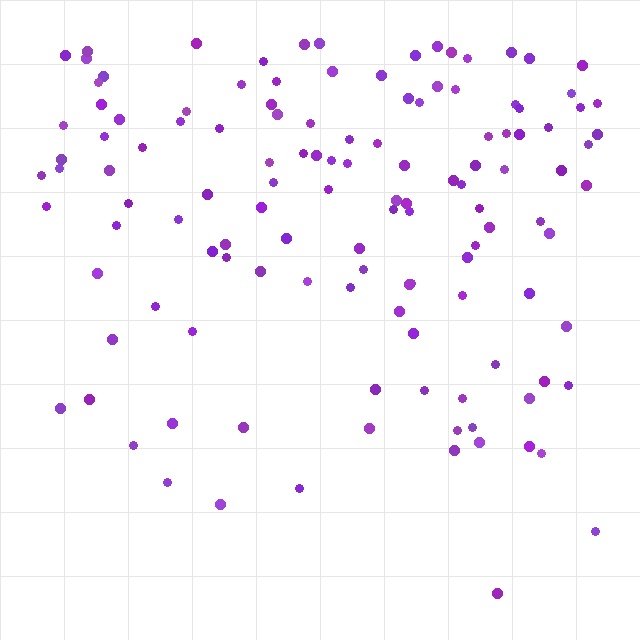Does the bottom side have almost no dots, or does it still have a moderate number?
Still a moderate number, just noticeably fewer than the top.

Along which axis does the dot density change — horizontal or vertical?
Vertical.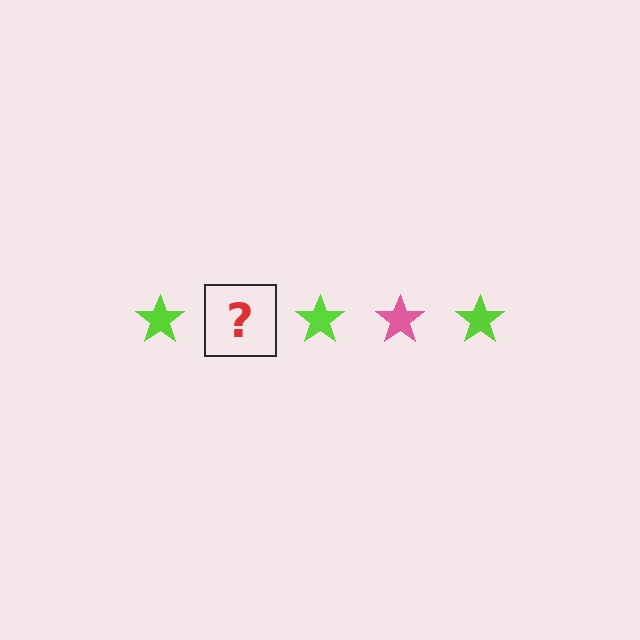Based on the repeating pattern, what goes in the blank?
The blank should be a pink star.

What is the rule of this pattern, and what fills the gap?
The rule is that the pattern cycles through lime, pink stars. The gap should be filled with a pink star.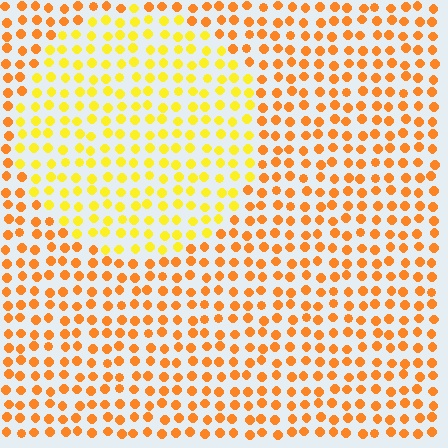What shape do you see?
I see a circle.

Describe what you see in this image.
The image is filled with small orange elements in a uniform arrangement. A circle-shaped region is visible where the elements are tinted to a slightly different hue, forming a subtle color boundary.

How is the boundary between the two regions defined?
The boundary is defined purely by a slight shift in hue (about 30 degrees). Spacing, size, and orientation are identical on both sides.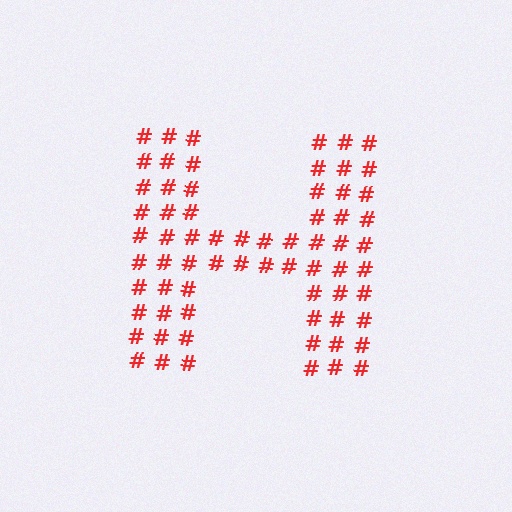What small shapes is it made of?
It is made of small hash symbols.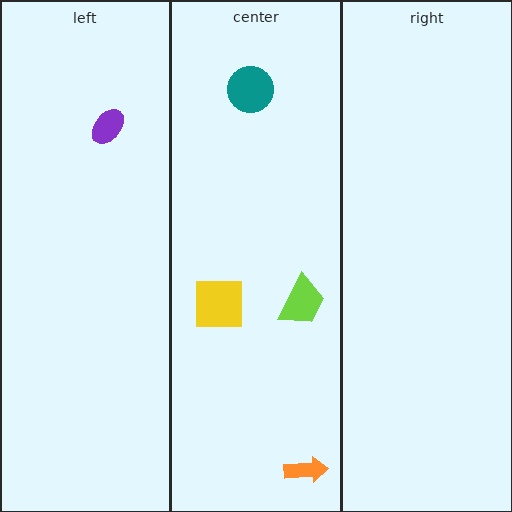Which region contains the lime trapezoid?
The center region.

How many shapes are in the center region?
4.